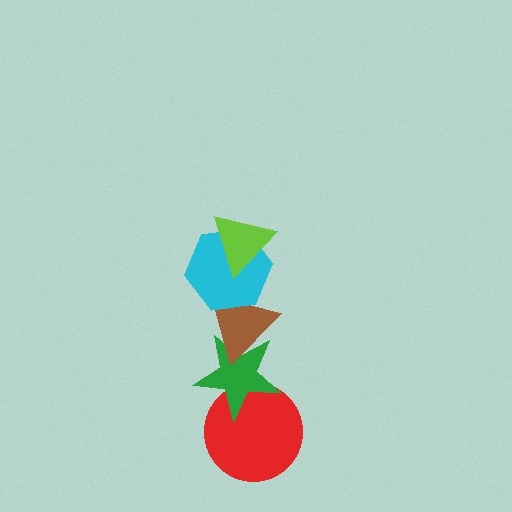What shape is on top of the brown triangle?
The cyan hexagon is on top of the brown triangle.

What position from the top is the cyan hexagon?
The cyan hexagon is 2nd from the top.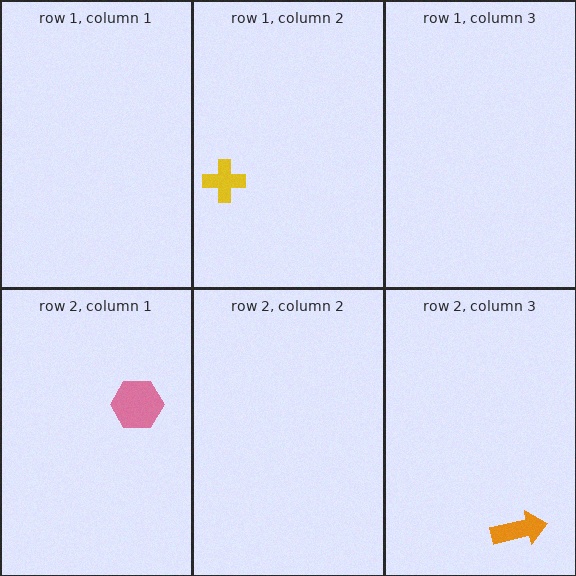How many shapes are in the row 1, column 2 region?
1.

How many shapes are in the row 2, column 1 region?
1.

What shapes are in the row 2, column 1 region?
The pink hexagon.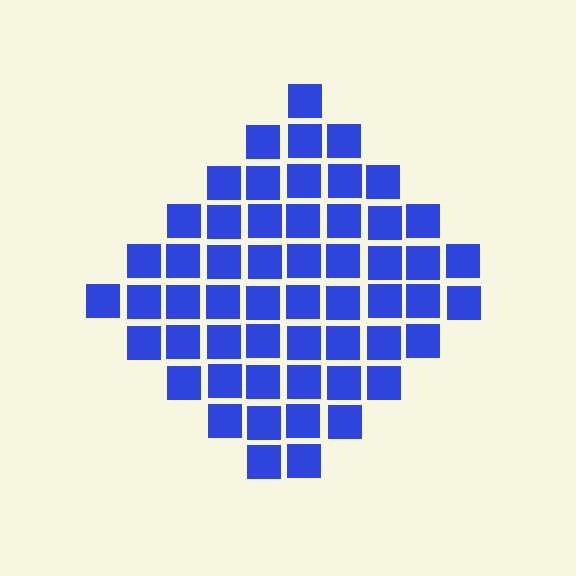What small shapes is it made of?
It is made of small squares.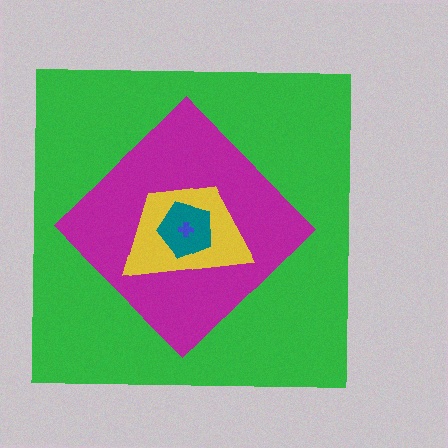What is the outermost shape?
The green square.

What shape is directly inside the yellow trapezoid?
The teal pentagon.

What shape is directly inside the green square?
The magenta diamond.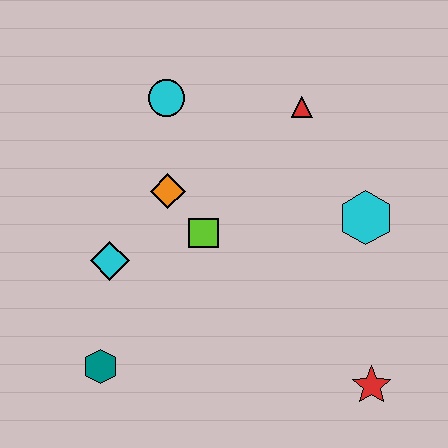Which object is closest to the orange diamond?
The lime square is closest to the orange diamond.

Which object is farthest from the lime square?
The red star is farthest from the lime square.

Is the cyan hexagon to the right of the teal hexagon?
Yes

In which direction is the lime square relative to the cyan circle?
The lime square is below the cyan circle.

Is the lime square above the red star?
Yes